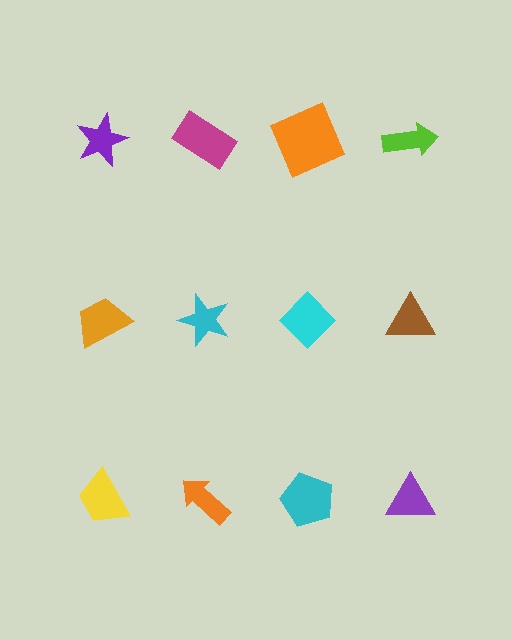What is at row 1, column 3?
An orange square.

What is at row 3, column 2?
An orange arrow.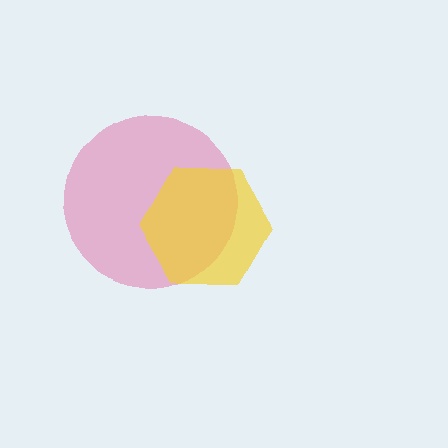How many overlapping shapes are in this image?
There are 2 overlapping shapes in the image.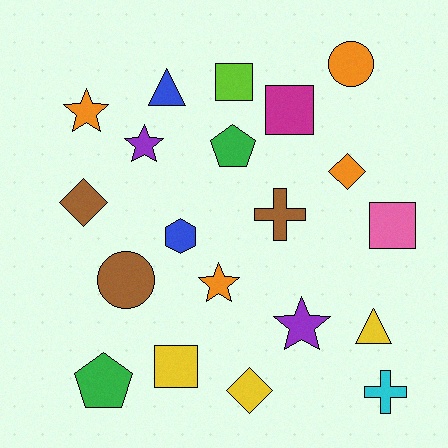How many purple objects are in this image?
There are 2 purple objects.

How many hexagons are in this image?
There is 1 hexagon.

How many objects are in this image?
There are 20 objects.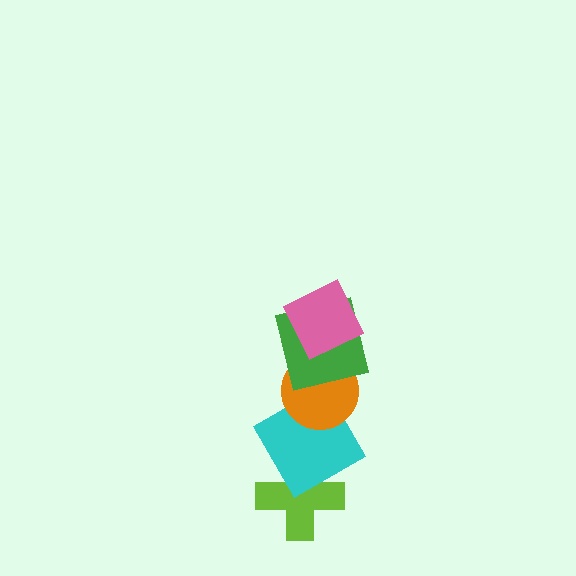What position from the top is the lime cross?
The lime cross is 5th from the top.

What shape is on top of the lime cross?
The cyan square is on top of the lime cross.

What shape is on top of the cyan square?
The orange circle is on top of the cyan square.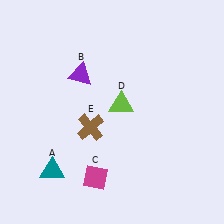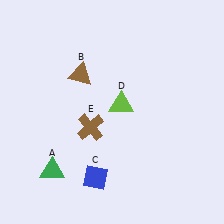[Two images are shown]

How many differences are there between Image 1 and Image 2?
There are 3 differences between the two images.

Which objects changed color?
A changed from teal to green. B changed from purple to brown. C changed from magenta to blue.